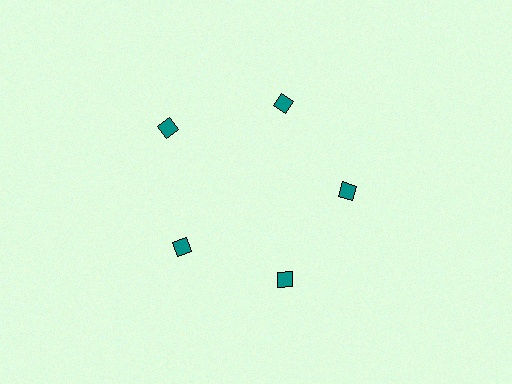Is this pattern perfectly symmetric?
No. The 5 teal diamonds are arranged in a ring, but one element near the 10 o'clock position is pushed outward from the center, breaking the 5-fold rotational symmetry.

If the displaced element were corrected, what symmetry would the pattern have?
It would have 5-fold rotational symmetry — the pattern would map onto itself every 72 degrees.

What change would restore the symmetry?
The symmetry would be restored by moving it inward, back onto the ring so that all 5 diamonds sit at equal angles and equal distance from the center.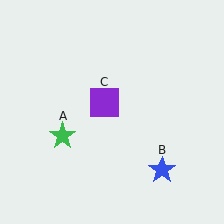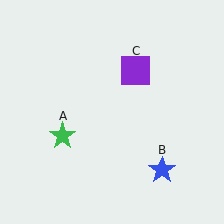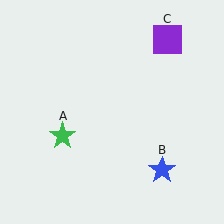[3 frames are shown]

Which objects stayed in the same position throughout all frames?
Green star (object A) and blue star (object B) remained stationary.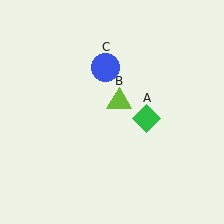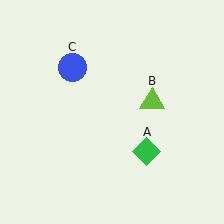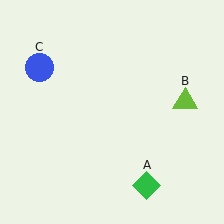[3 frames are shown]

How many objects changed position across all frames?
3 objects changed position: green diamond (object A), lime triangle (object B), blue circle (object C).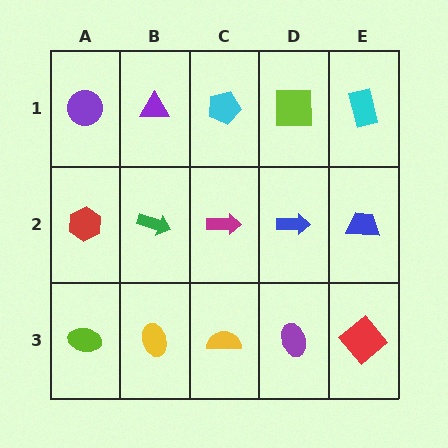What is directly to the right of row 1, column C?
A lime square.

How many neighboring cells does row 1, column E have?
2.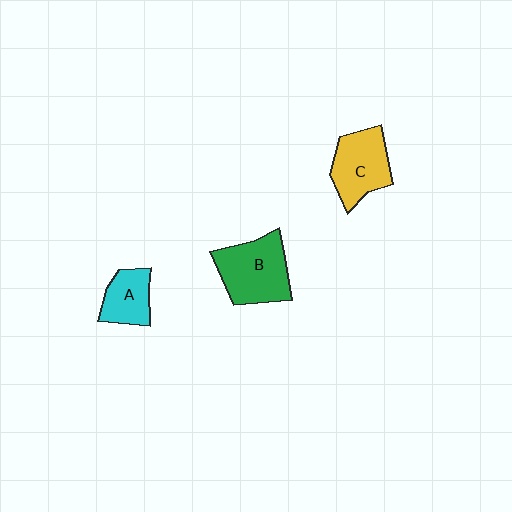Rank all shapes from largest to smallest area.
From largest to smallest: B (green), C (yellow), A (cyan).